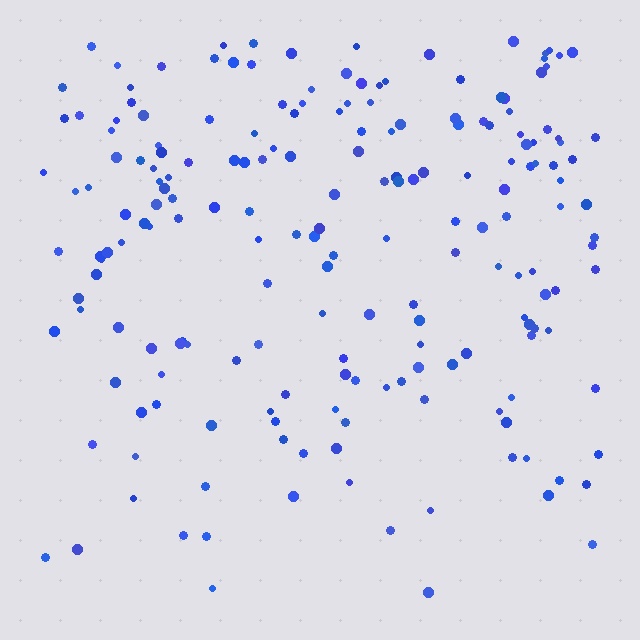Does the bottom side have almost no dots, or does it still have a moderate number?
Still a moderate number, just noticeably fewer than the top.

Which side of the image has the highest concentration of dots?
The top.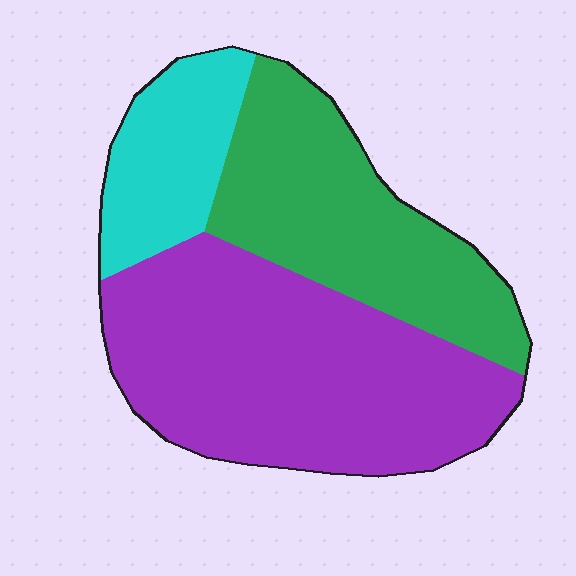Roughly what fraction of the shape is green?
Green takes up about one third (1/3) of the shape.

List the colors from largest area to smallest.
From largest to smallest: purple, green, cyan.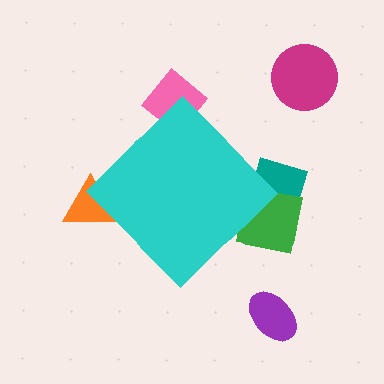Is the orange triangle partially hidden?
Yes, the orange triangle is partially hidden behind the cyan diamond.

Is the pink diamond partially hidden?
Yes, the pink diamond is partially hidden behind the cyan diamond.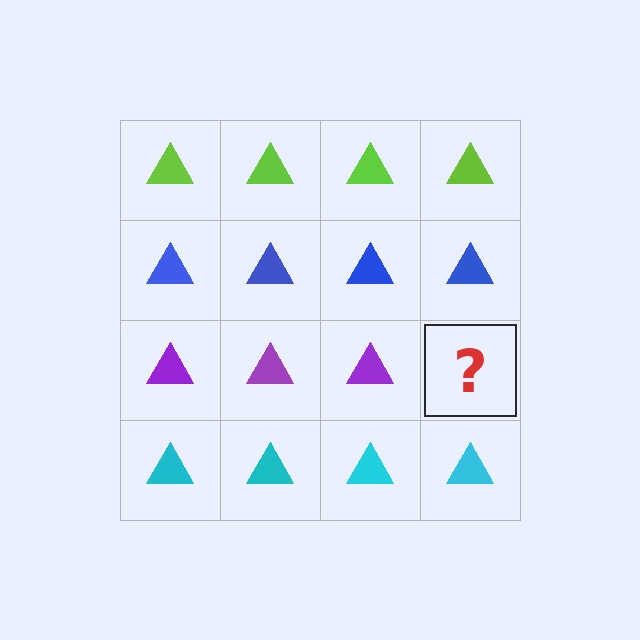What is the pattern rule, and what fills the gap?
The rule is that each row has a consistent color. The gap should be filled with a purple triangle.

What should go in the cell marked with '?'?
The missing cell should contain a purple triangle.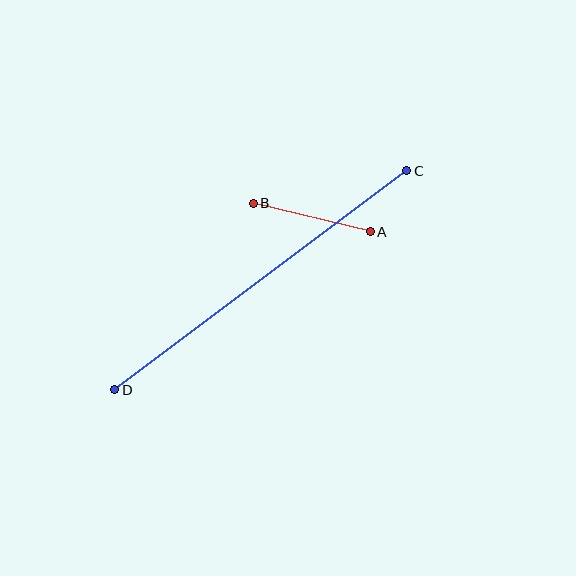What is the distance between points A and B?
The distance is approximately 120 pixels.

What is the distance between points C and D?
The distance is approximately 365 pixels.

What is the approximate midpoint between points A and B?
The midpoint is at approximately (312, 217) pixels.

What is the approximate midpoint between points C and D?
The midpoint is at approximately (261, 280) pixels.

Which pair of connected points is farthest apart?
Points C and D are farthest apart.